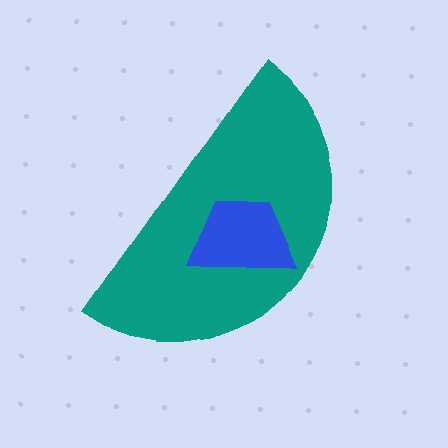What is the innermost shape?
The blue trapezoid.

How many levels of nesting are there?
2.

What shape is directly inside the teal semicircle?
The blue trapezoid.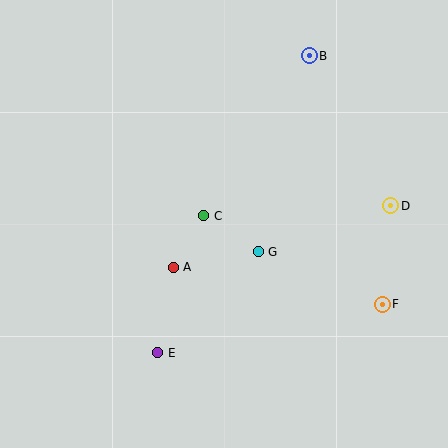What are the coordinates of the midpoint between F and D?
The midpoint between F and D is at (386, 255).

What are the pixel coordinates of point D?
Point D is at (391, 206).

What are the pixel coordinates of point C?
Point C is at (204, 216).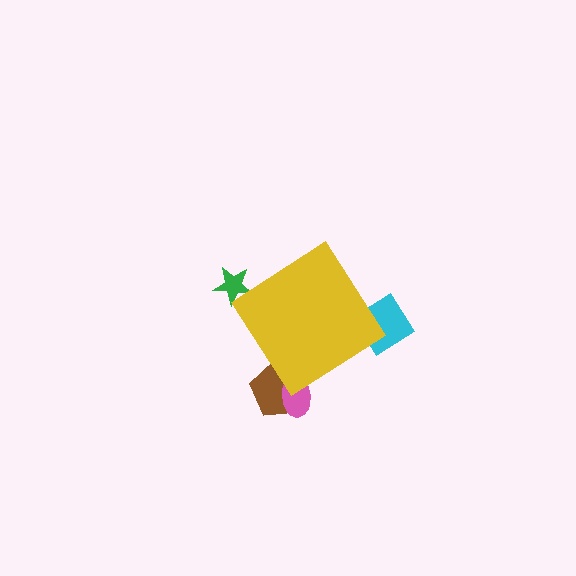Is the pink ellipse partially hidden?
Yes, the pink ellipse is partially hidden behind the yellow diamond.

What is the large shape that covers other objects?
A yellow diamond.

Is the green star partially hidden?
Yes, the green star is partially hidden behind the yellow diamond.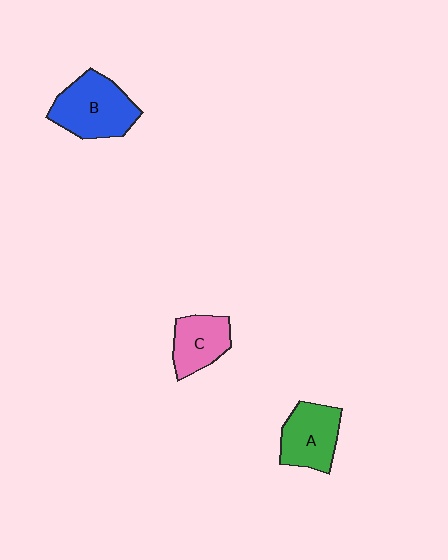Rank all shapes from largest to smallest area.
From largest to smallest: B (blue), A (green), C (pink).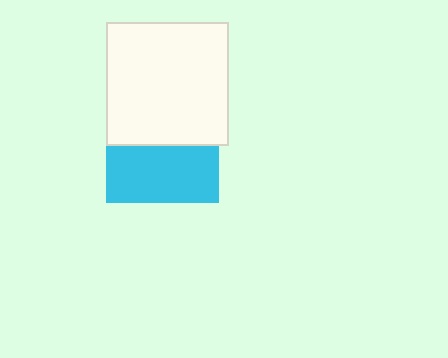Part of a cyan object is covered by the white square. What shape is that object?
It is a square.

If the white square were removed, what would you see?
You would see the complete cyan square.